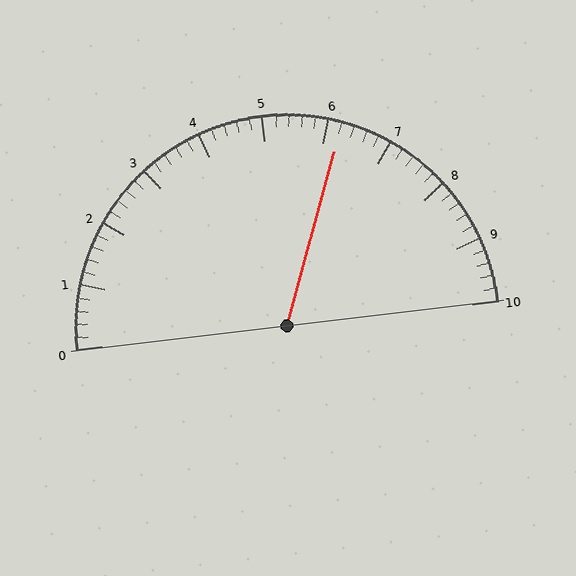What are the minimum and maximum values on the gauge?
The gauge ranges from 0 to 10.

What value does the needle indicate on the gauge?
The needle indicates approximately 6.2.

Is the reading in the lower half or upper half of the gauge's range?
The reading is in the upper half of the range (0 to 10).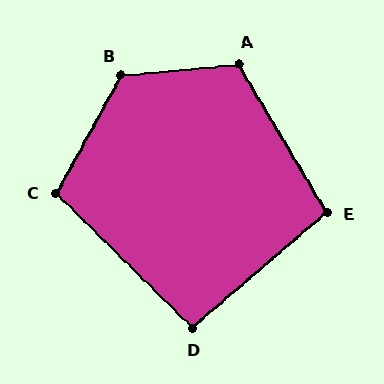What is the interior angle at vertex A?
Approximately 115 degrees (obtuse).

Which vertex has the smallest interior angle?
D, at approximately 95 degrees.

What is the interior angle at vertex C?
Approximately 106 degrees (obtuse).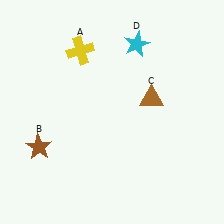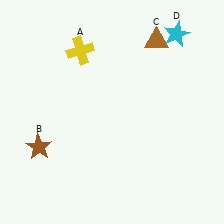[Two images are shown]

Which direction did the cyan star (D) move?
The cyan star (D) moved right.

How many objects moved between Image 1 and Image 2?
2 objects moved between the two images.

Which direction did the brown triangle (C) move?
The brown triangle (C) moved up.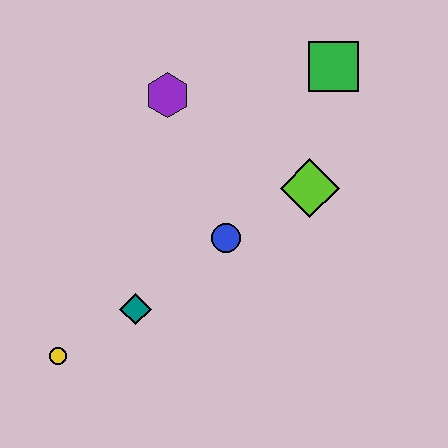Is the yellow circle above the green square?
No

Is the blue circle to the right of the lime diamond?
No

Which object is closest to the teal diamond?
The yellow circle is closest to the teal diamond.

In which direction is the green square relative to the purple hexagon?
The green square is to the right of the purple hexagon.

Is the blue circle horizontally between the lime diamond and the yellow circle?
Yes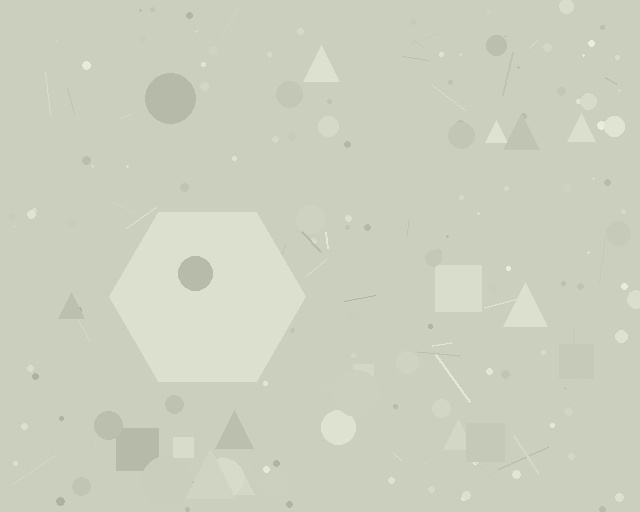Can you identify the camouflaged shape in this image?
The camouflaged shape is a hexagon.